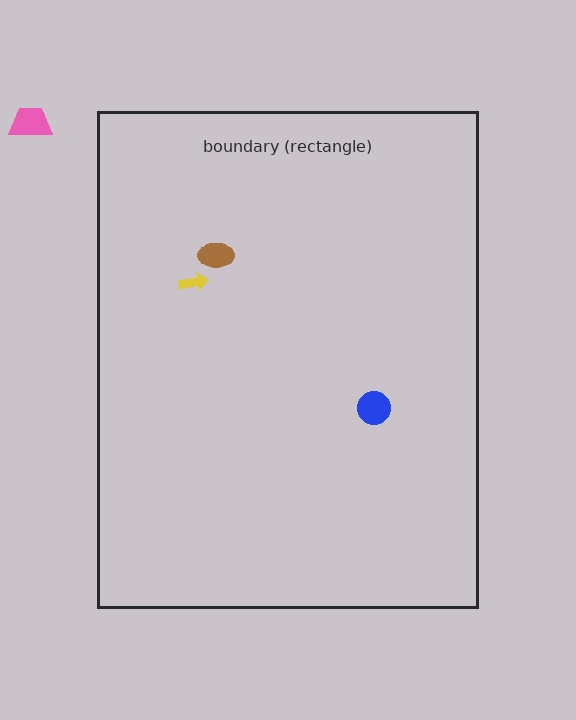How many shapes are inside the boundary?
3 inside, 1 outside.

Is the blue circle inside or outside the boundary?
Inside.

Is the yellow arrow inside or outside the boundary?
Inside.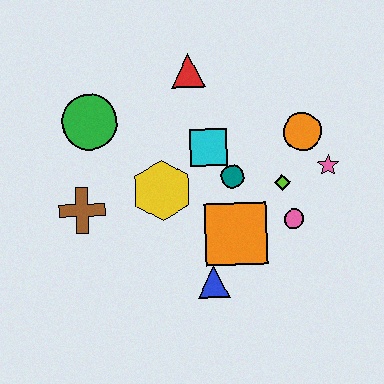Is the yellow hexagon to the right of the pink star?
No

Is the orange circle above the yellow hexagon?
Yes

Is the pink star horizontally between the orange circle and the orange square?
No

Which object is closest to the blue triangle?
The orange square is closest to the blue triangle.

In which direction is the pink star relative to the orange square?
The pink star is to the right of the orange square.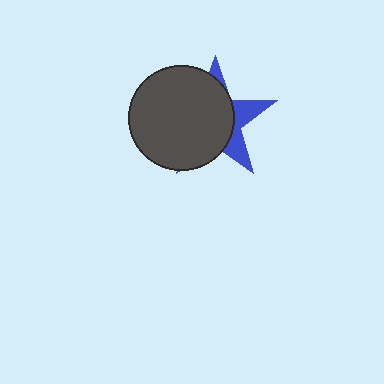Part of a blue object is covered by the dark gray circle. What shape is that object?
It is a star.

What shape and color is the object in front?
The object in front is a dark gray circle.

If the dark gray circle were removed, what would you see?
You would see the complete blue star.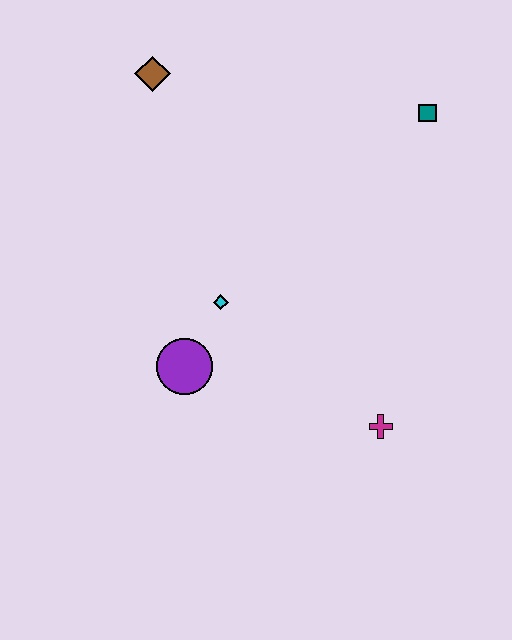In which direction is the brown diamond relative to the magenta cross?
The brown diamond is above the magenta cross.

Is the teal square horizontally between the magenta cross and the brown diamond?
No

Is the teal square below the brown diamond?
Yes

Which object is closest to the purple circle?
The cyan diamond is closest to the purple circle.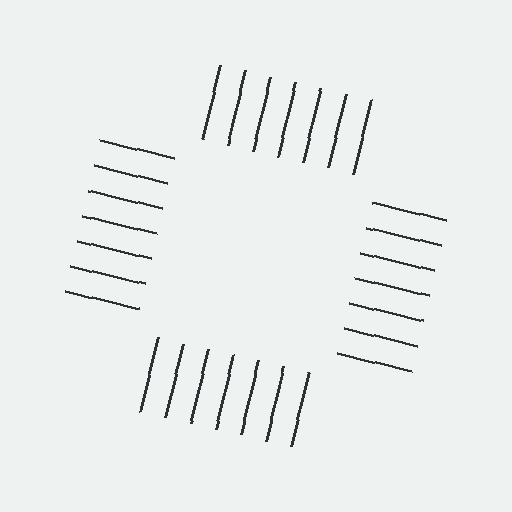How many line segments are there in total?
28 — 7 along each of the 4 edges.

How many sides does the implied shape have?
4 sides — the line-ends trace a square.